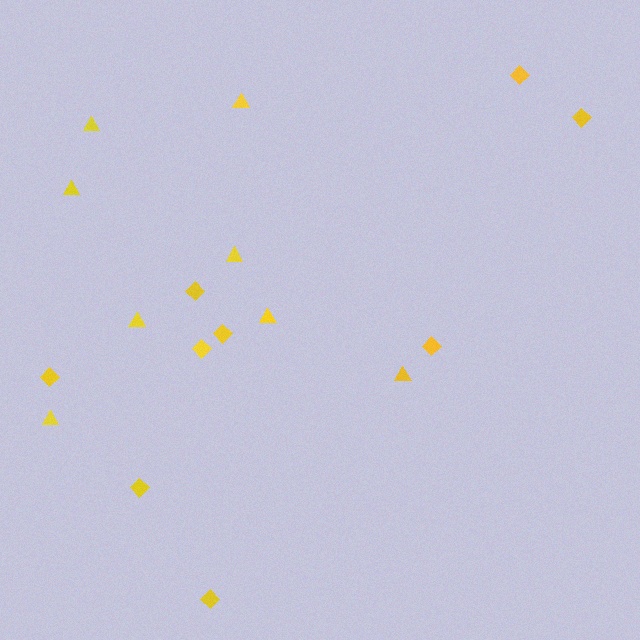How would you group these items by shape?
There are 2 groups: one group of triangles (8) and one group of diamonds (9).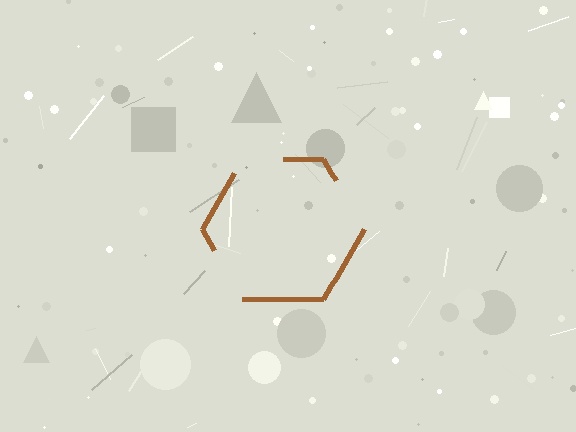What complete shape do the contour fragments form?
The contour fragments form a hexagon.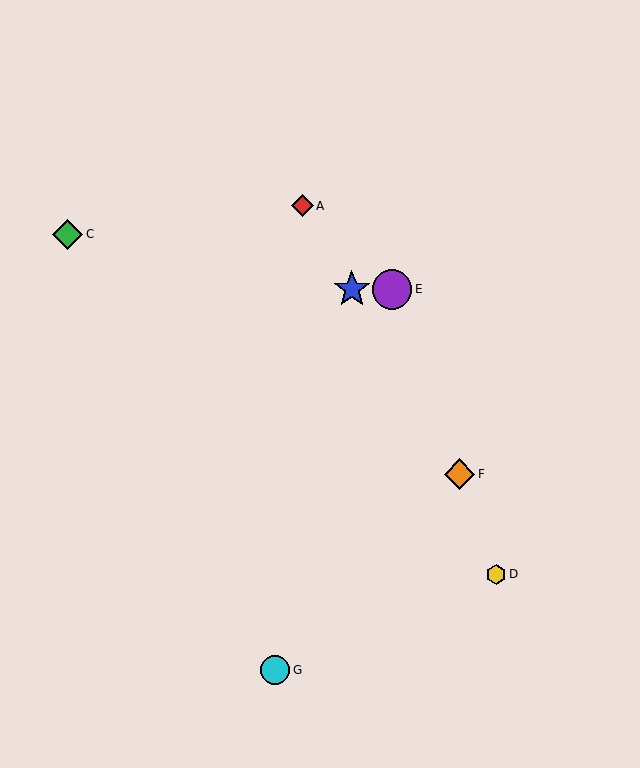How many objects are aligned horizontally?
2 objects (B, E) are aligned horizontally.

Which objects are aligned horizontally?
Objects B, E are aligned horizontally.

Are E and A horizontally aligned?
No, E is at y≈289 and A is at y≈206.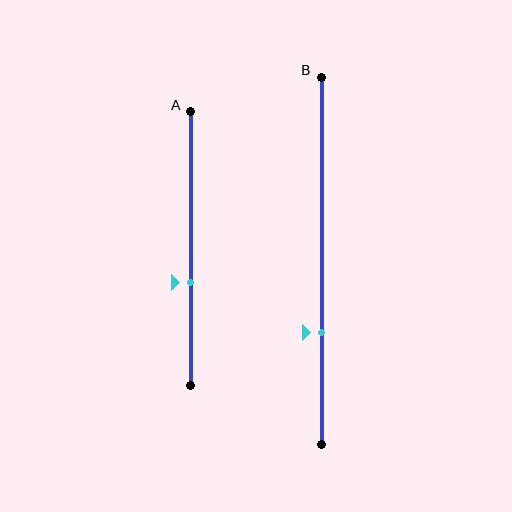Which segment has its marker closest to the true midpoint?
Segment A has its marker closest to the true midpoint.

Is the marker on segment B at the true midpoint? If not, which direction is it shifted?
No, the marker on segment B is shifted downward by about 19% of the segment length.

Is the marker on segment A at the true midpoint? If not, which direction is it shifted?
No, the marker on segment A is shifted downward by about 12% of the segment length.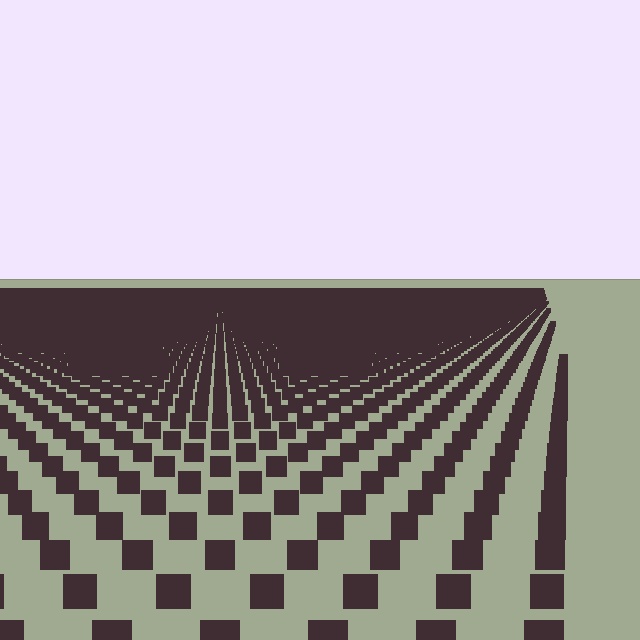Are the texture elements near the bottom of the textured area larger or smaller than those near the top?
Larger. Near the bottom, elements are closer to the viewer and appear at a bigger on-screen size.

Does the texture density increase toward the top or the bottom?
Density increases toward the top.